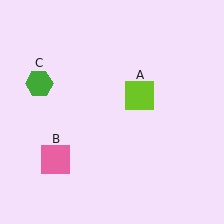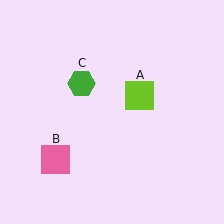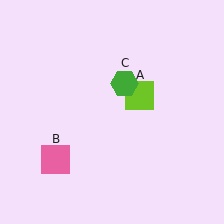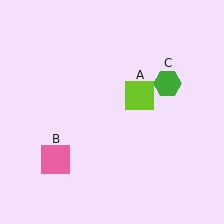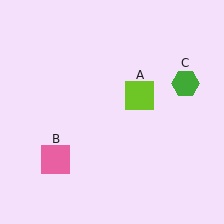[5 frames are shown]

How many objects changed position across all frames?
1 object changed position: green hexagon (object C).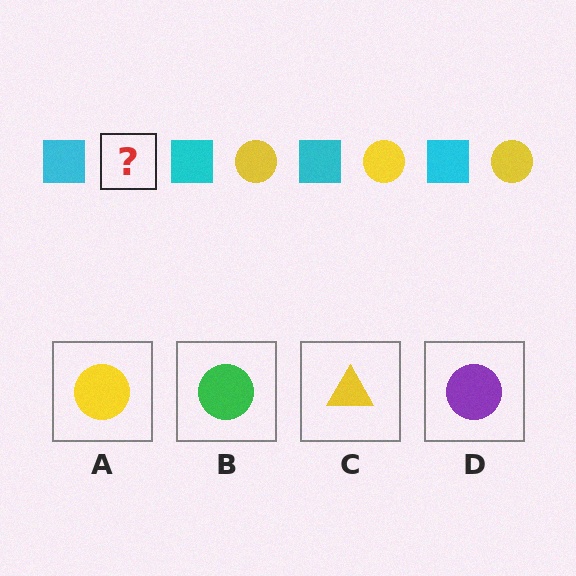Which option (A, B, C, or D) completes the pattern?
A.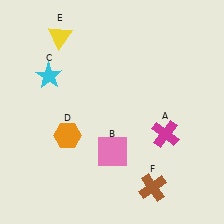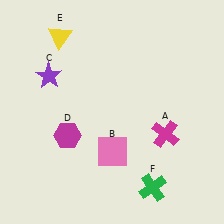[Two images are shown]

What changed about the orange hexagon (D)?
In Image 1, D is orange. In Image 2, it changed to magenta.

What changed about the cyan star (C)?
In Image 1, C is cyan. In Image 2, it changed to purple.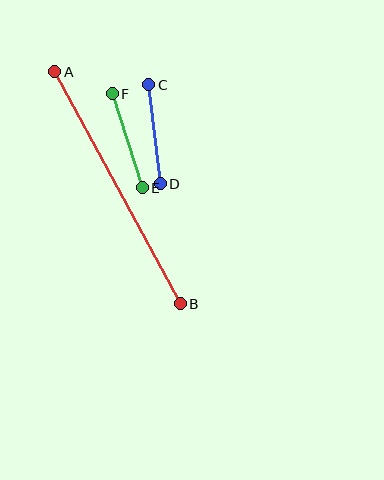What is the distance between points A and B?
The distance is approximately 264 pixels.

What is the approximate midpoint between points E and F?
The midpoint is at approximately (127, 141) pixels.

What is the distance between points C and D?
The distance is approximately 100 pixels.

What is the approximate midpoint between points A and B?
The midpoint is at approximately (118, 188) pixels.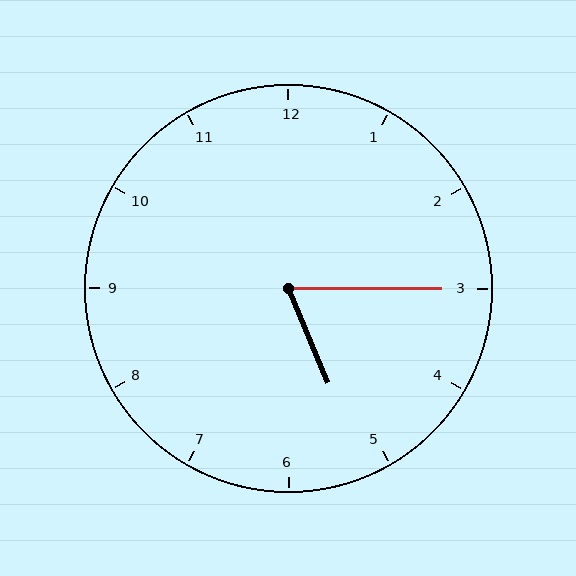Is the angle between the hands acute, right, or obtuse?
It is acute.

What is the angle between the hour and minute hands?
Approximately 68 degrees.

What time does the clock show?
5:15.